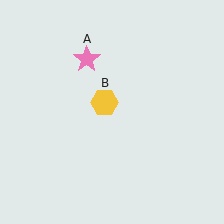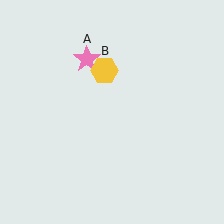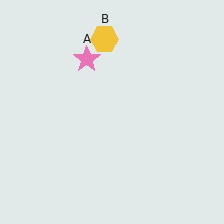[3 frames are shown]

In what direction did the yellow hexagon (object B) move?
The yellow hexagon (object B) moved up.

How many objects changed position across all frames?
1 object changed position: yellow hexagon (object B).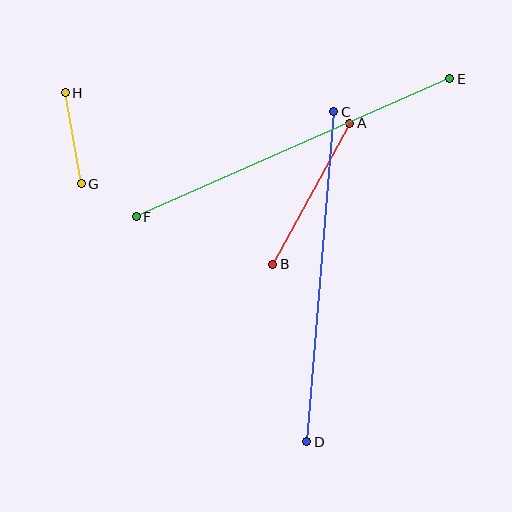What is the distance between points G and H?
The distance is approximately 93 pixels.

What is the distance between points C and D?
The distance is approximately 331 pixels.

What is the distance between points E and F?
The distance is approximately 342 pixels.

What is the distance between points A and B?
The distance is approximately 161 pixels.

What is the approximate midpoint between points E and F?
The midpoint is at approximately (293, 148) pixels.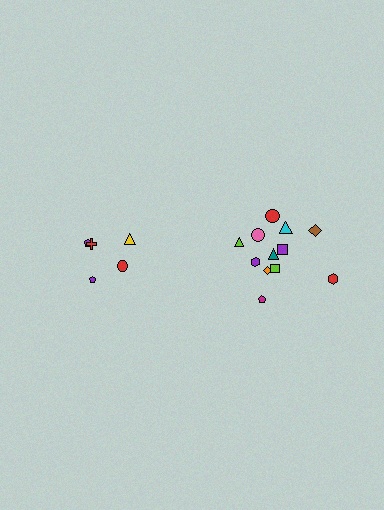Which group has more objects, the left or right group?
The right group.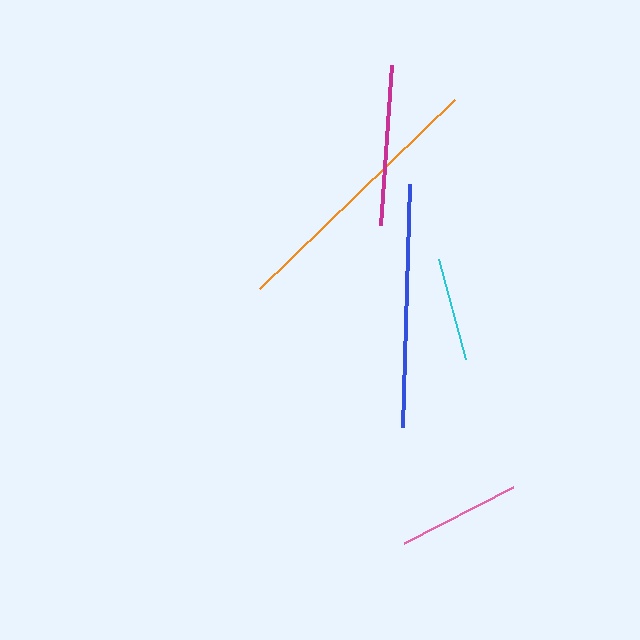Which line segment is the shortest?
The cyan line is the shortest at approximately 104 pixels.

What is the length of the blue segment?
The blue segment is approximately 243 pixels long.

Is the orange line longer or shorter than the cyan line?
The orange line is longer than the cyan line.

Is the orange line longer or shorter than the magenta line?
The orange line is longer than the magenta line.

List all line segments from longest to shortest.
From longest to shortest: orange, blue, magenta, pink, cyan.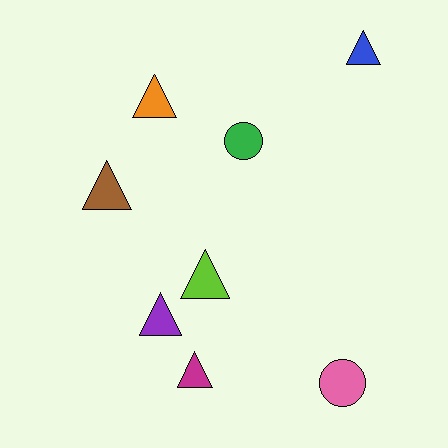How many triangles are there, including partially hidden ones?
There are 6 triangles.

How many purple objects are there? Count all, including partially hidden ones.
There is 1 purple object.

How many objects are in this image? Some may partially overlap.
There are 8 objects.